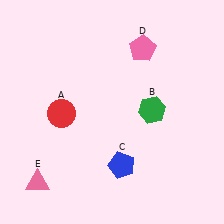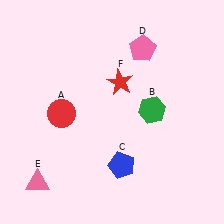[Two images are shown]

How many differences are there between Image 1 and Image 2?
There is 1 difference between the two images.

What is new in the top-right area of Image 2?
A red star (F) was added in the top-right area of Image 2.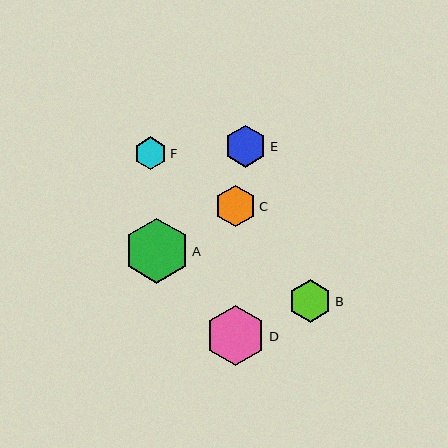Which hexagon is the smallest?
Hexagon F is the smallest with a size of approximately 32 pixels.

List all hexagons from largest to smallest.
From largest to smallest: A, D, B, E, C, F.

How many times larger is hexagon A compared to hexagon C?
Hexagon A is approximately 1.6 times the size of hexagon C.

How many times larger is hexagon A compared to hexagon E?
Hexagon A is approximately 1.5 times the size of hexagon E.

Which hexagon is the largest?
Hexagon A is the largest with a size of approximately 65 pixels.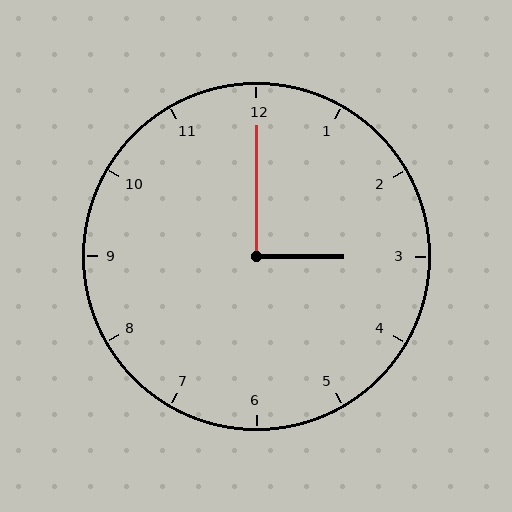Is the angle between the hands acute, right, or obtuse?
It is right.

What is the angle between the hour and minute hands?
Approximately 90 degrees.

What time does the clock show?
3:00.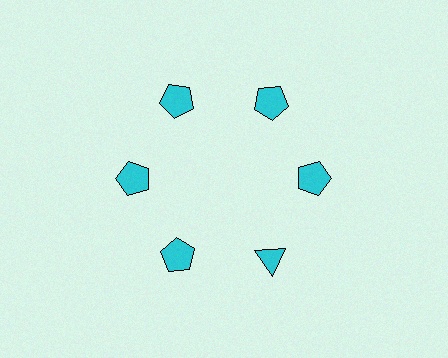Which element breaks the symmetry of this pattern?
The cyan triangle at roughly the 5 o'clock position breaks the symmetry. All other shapes are cyan pentagons.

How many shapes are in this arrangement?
There are 6 shapes arranged in a ring pattern.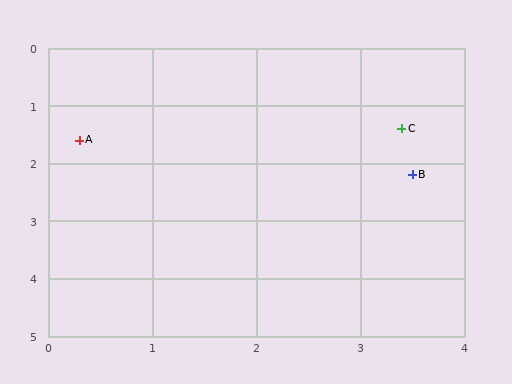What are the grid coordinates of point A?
Point A is at approximately (0.3, 1.6).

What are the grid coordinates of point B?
Point B is at approximately (3.5, 2.2).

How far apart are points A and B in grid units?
Points A and B are about 3.3 grid units apart.